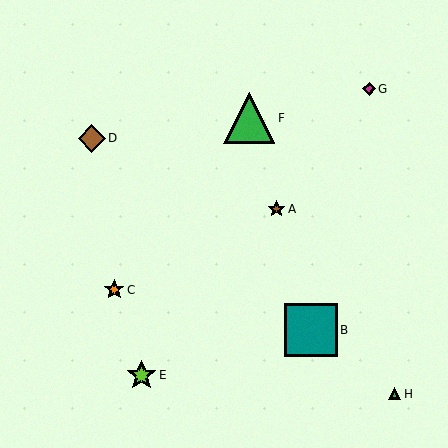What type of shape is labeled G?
Shape G is a magenta diamond.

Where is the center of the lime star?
The center of the lime star is at (141, 375).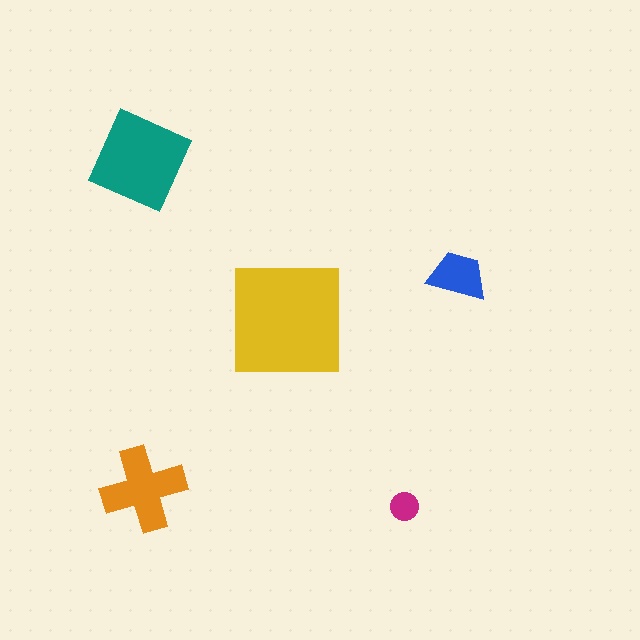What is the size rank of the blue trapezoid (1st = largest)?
4th.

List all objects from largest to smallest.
The yellow square, the teal diamond, the orange cross, the blue trapezoid, the magenta circle.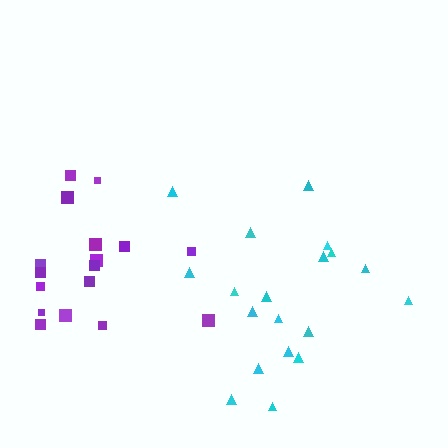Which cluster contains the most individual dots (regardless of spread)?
Cyan (19).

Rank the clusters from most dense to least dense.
cyan, purple.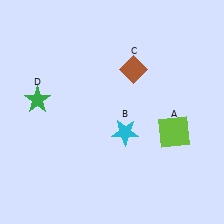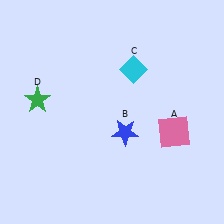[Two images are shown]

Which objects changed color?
A changed from lime to pink. B changed from cyan to blue. C changed from brown to cyan.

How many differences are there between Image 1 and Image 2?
There are 3 differences between the two images.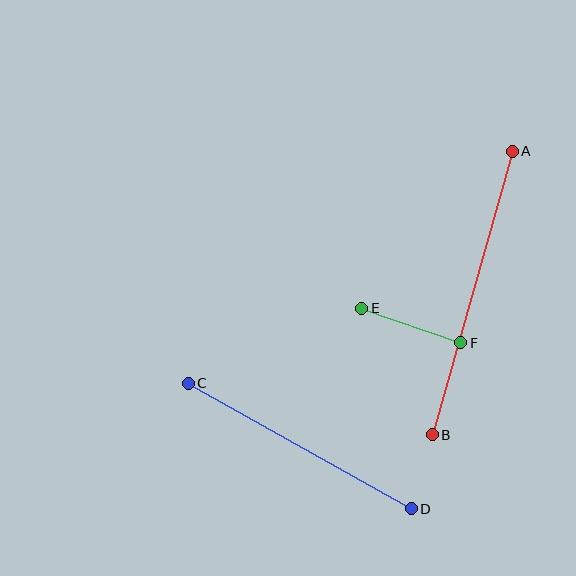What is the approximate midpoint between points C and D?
The midpoint is at approximately (300, 446) pixels.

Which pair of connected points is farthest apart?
Points A and B are farthest apart.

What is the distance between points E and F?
The distance is approximately 105 pixels.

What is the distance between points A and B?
The distance is approximately 294 pixels.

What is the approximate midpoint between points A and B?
The midpoint is at approximately (472, 293) pixels.